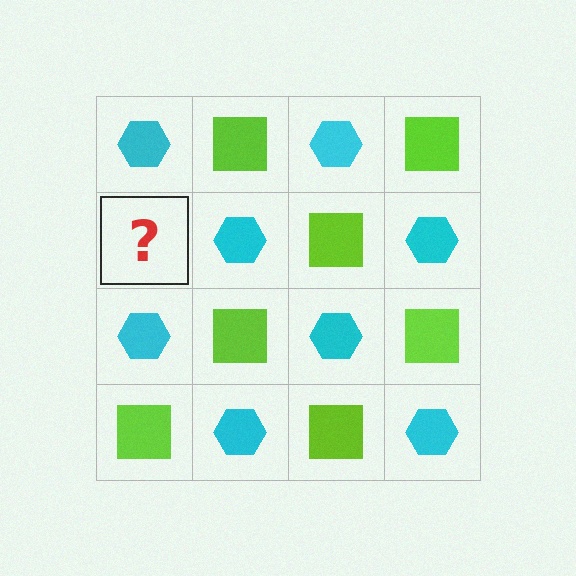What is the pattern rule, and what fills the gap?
The rule is that it alternates cyan hexagon and lime square in a checkerboard pattern. The gap should be filled with a lime square.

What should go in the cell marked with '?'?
The missing cell should contain a lime square.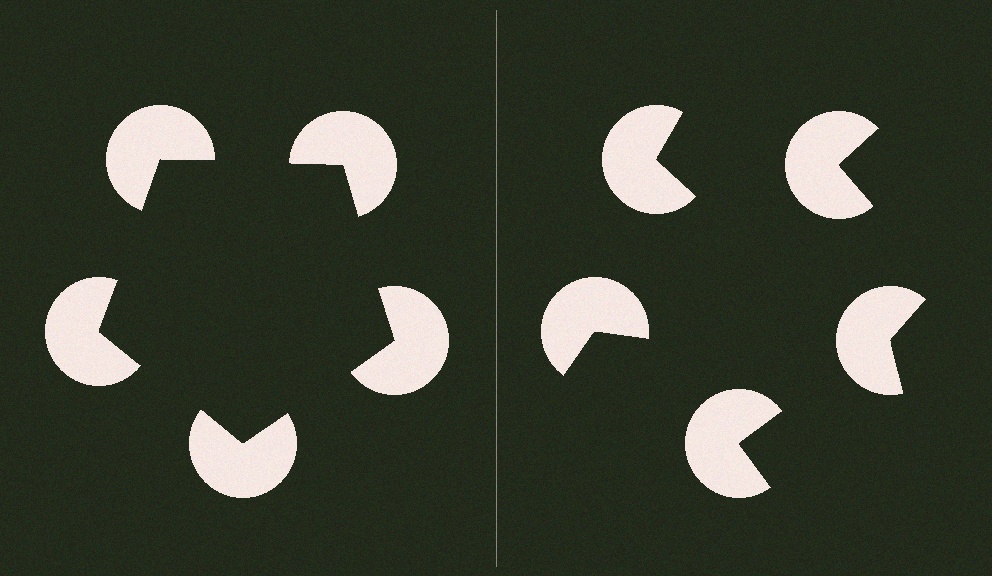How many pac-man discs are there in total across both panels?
10 — 5 on each side.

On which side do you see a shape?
An illusory pentagon appears on the left side. On the right side the wedge cuts are rotated, so no coherent shape forms.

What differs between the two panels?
The pac-man discs are positioned identically on both sides; only the wedge orientations differ. On the left they align to a pentagon; on the right they are misaligned.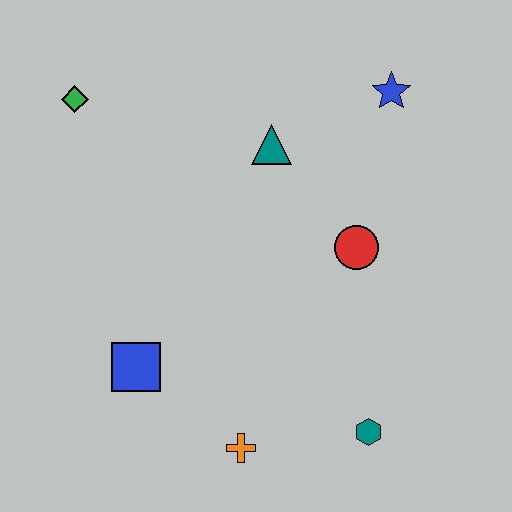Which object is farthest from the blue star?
The orange cross is farthest from the blue star.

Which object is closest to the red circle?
The teal triangle is closest to the red circle.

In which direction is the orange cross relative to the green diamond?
The orange cross is below the green diamond.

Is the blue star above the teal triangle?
Yes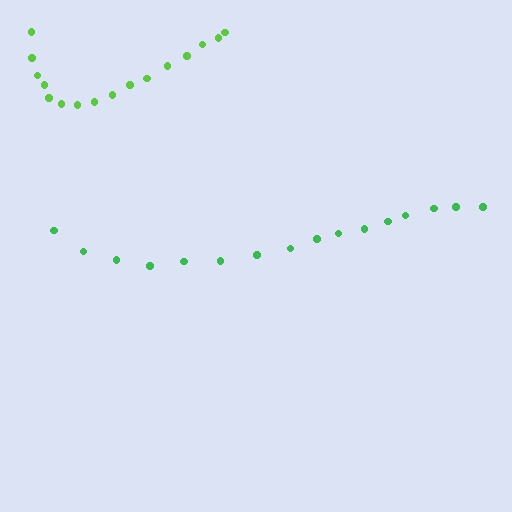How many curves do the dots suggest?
There are 2 distinct paths.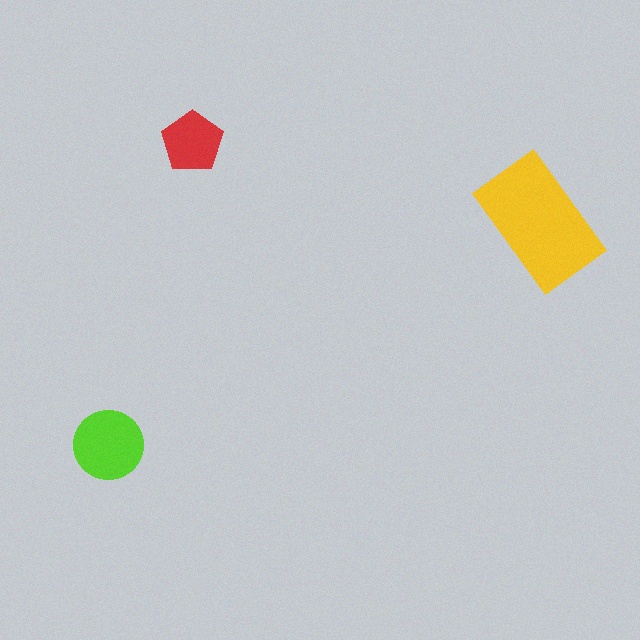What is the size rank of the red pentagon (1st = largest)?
3rd.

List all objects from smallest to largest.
The red pentagon, the lime circle, the yellow rectangle.